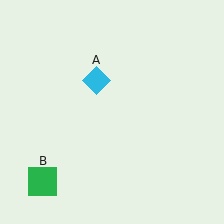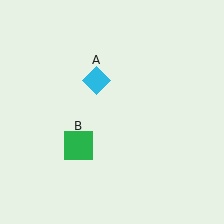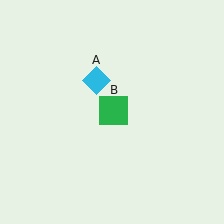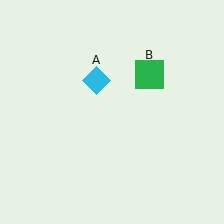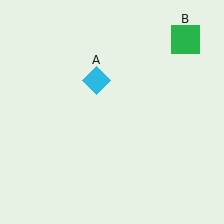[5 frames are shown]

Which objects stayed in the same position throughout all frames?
Cyan diamond (object A) remained stationary.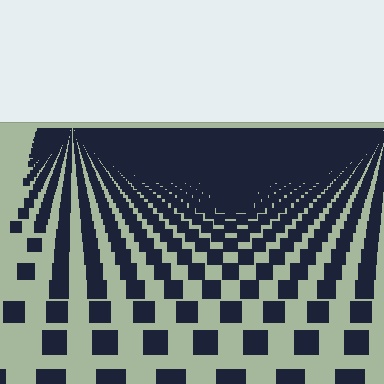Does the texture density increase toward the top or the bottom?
Density increases toward the top.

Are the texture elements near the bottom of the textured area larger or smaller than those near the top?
Larger. Near the bottom, elements are closer to the viewer and appear at a bigger on-screen size.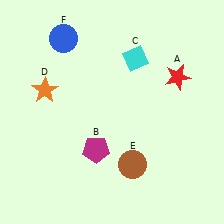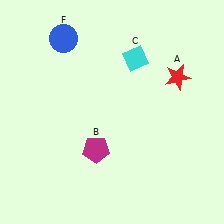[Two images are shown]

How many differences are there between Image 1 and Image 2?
There are 2 differences between the two images.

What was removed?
The orange star (D), the brown circle (E) were removed in Image 2.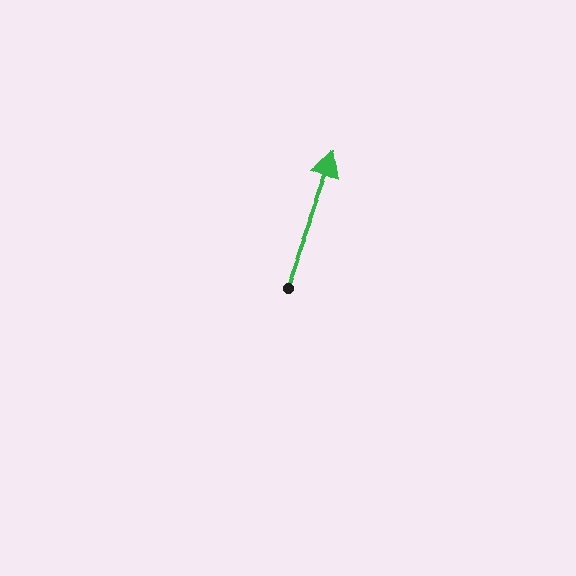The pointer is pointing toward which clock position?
Roughly 1 o'clock.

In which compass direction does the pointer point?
North.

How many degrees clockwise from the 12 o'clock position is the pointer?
Approximately 21 degrees.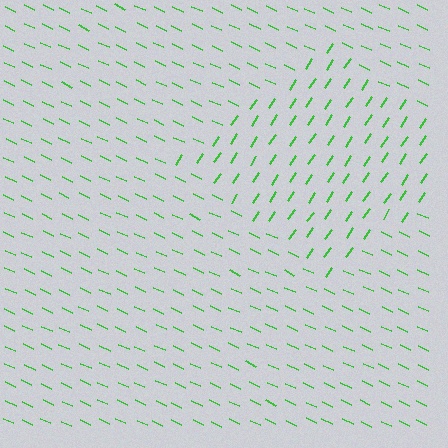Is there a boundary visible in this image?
Yes, there is a texture boundary formed by a change in line orientation.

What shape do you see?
I see a diamond.